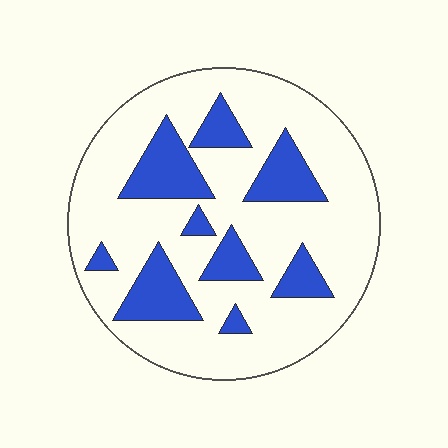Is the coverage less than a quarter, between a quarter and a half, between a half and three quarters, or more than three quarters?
Less than a quarter.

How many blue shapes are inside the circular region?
9.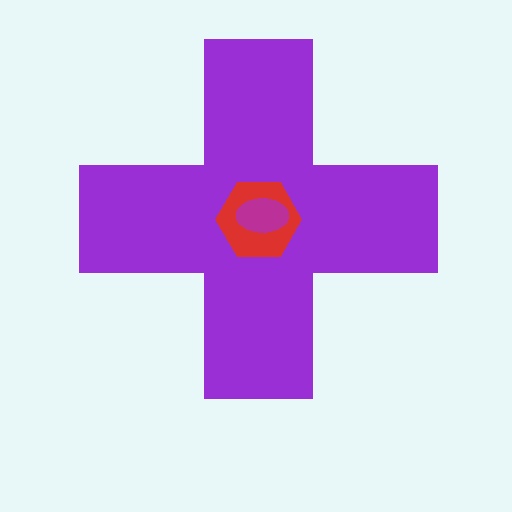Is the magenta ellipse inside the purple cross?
Yes.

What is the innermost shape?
The magenta ellipse.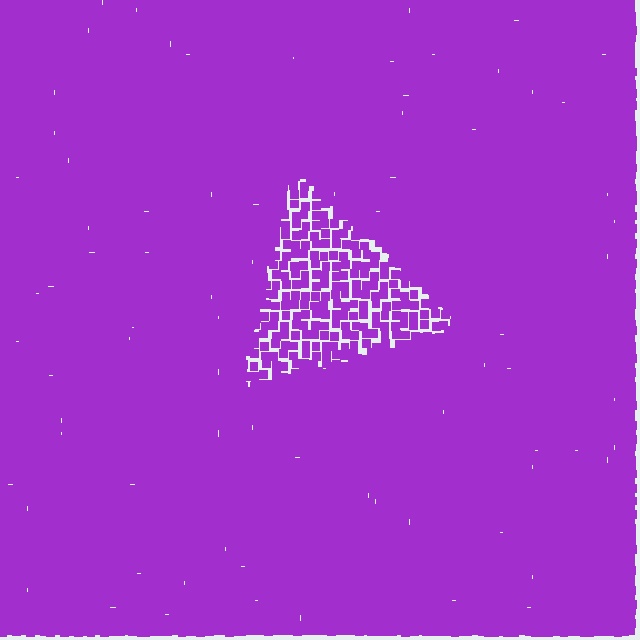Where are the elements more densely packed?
The elements are more densely packed outside the triangle boundary.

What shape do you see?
I see a triangle.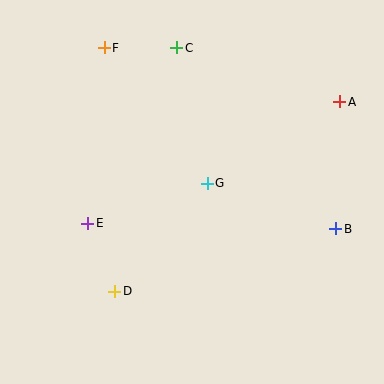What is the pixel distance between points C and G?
The distance between C and G is 139 pixels.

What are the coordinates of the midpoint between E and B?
The midpoint between E and B is at (212, 226).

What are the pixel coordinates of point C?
Point C is at (177, 48).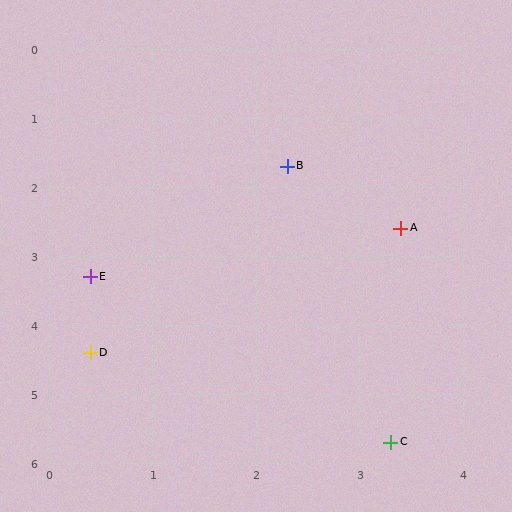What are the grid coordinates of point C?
Point C is at approximately (3.3, 5.7).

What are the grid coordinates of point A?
Point A is at approximately (3.4, 2.6).